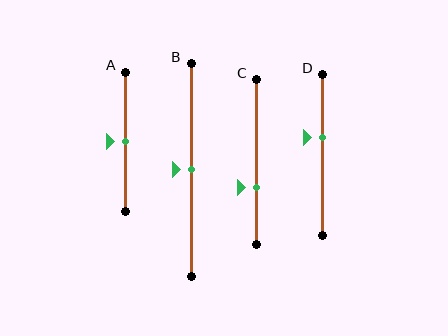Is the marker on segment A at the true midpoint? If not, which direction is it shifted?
Yes, the marker on segment A is at the true midpoint.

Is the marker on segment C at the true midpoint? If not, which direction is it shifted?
No, the marker on segment C is shifted downward by about 16% of the segment length.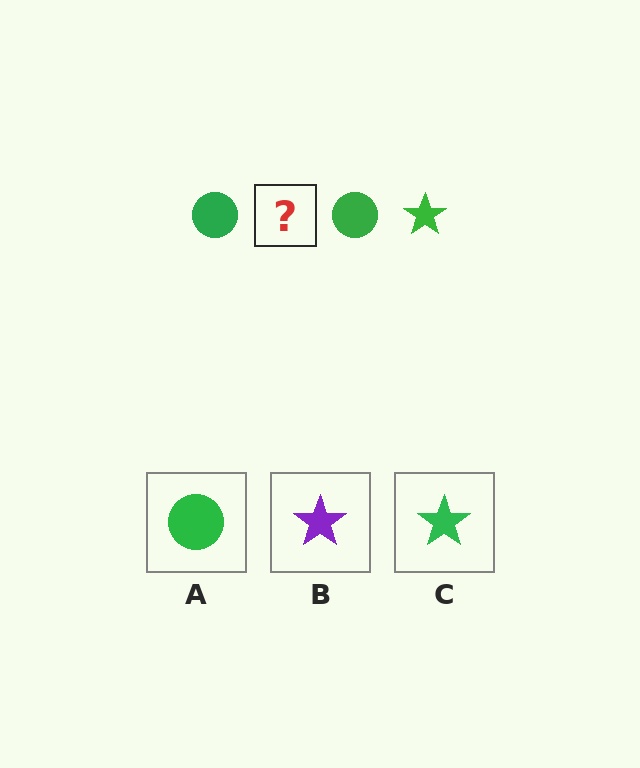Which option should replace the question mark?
Option C.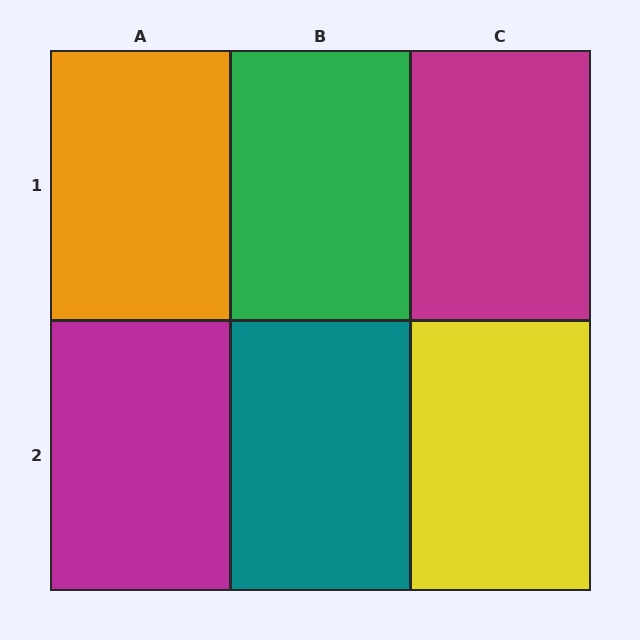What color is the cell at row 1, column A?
Orange.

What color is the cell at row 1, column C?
Magenta.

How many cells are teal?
1 cell is teal.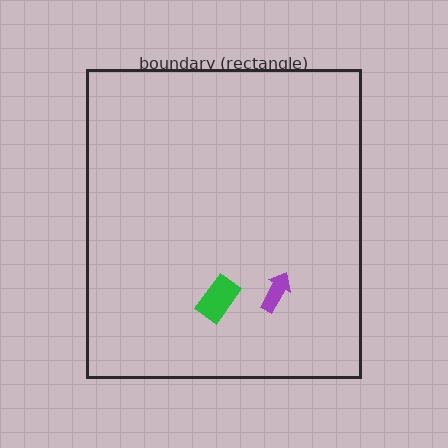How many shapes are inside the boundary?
2 inside, 0 outside.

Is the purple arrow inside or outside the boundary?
Inside.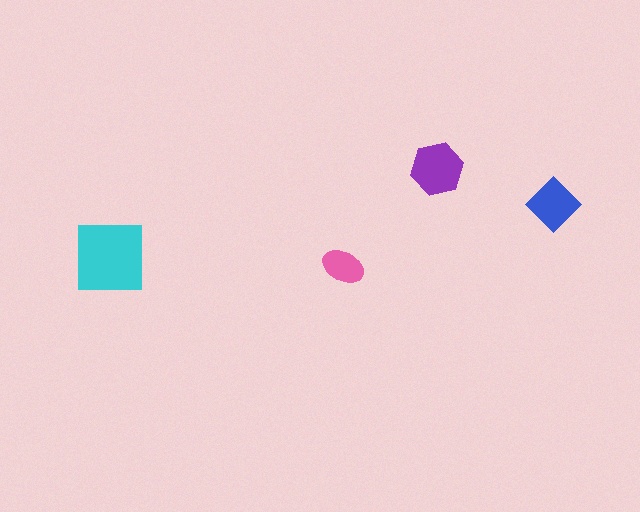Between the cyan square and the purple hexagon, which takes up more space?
The cyan square.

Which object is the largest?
The cyan square.